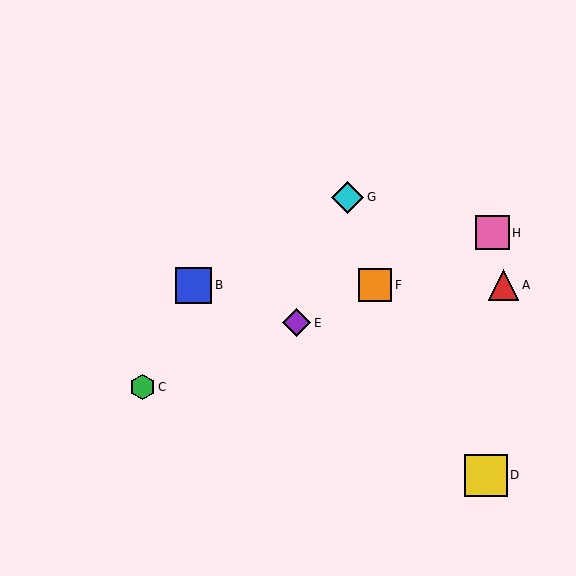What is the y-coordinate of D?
Object D is at y≈475.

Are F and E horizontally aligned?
No, F is at y≈285 and E is at y≈323.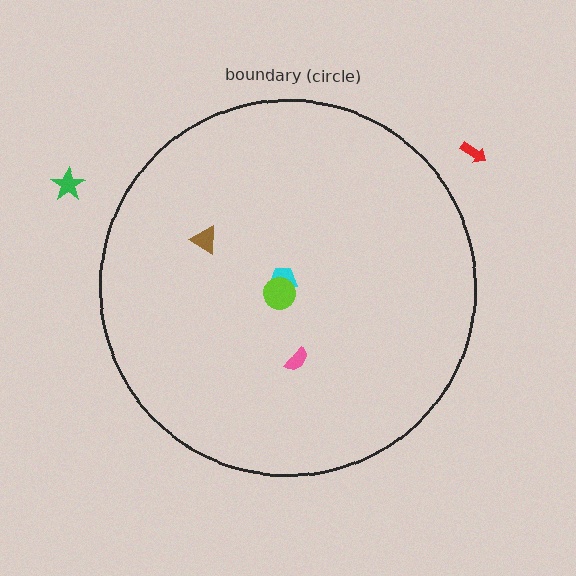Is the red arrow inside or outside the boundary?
Outside.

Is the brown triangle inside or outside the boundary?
Inside.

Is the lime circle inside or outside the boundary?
Inside.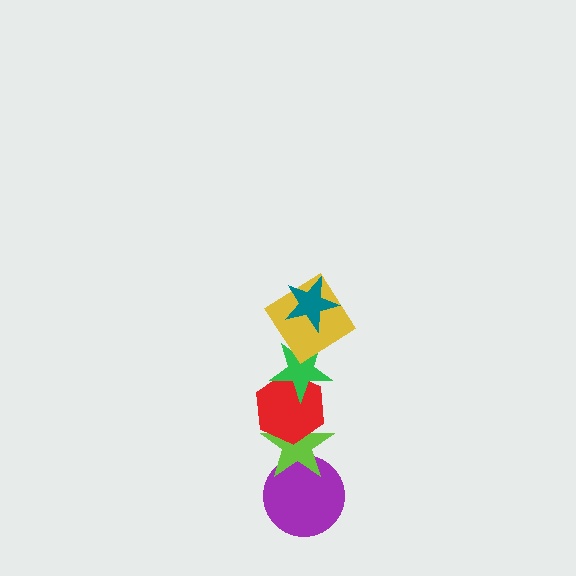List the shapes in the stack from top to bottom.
From top to bottom: the teal star, the yellow diamond, the green star, the red hexagon, the lime star, the purple circle.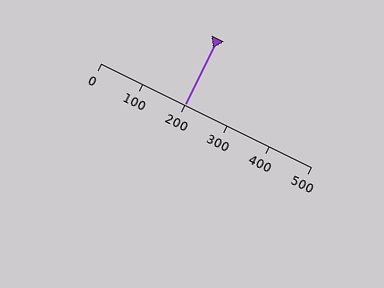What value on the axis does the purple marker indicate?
The marker indicates approximately 200.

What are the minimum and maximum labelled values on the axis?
The axis runs from 0 to 500.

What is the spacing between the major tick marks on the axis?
The major ticks are spaced 100 apart.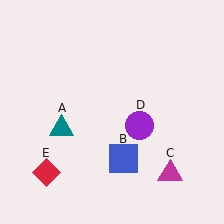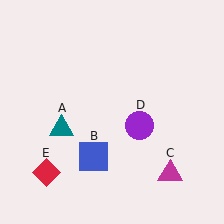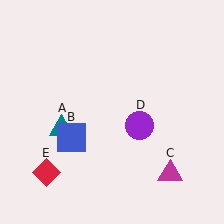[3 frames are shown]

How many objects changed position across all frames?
1 object changed position: blue square (object B).